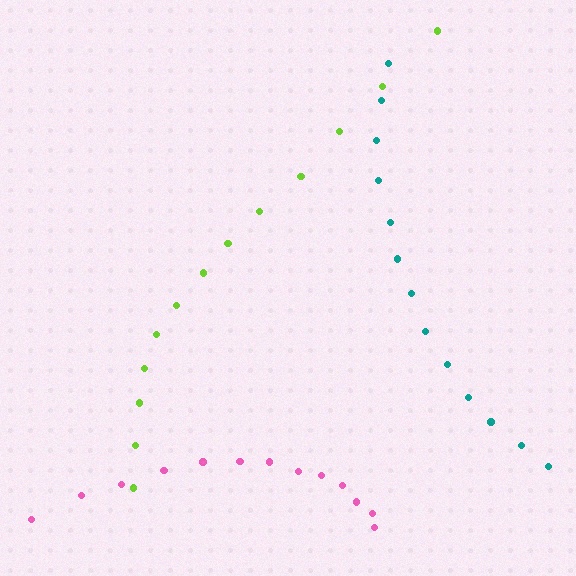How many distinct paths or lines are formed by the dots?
There are 3 distinct paths.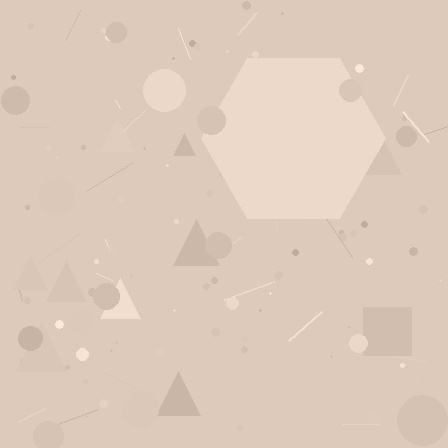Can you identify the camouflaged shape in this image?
The camouflaged shape is a hexagon.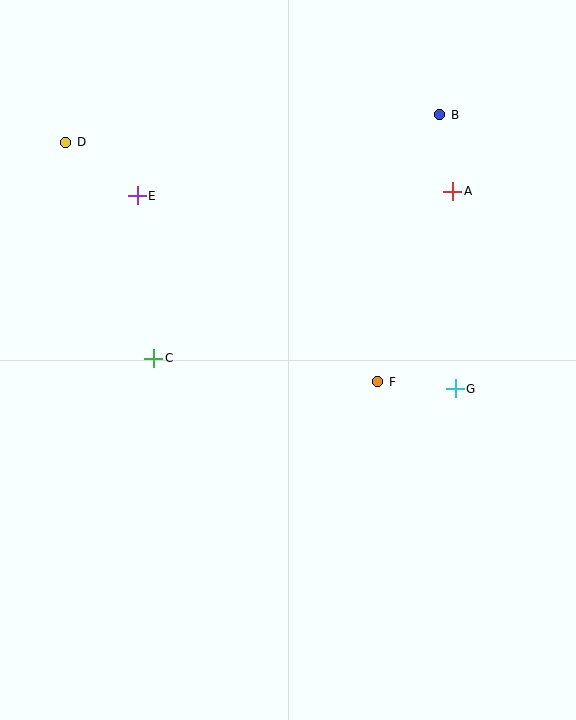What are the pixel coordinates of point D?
Point D is at (66, 142).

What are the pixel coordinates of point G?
Point G is at (455, 389).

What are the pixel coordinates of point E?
Point E is at (137, 196).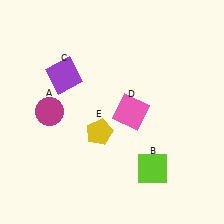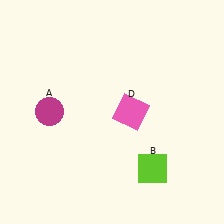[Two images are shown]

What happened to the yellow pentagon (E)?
The yellow pentagon (E) was removed in Image 2. It was in the bottom-left area of Image 1.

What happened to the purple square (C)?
The purple square (C) was removed in Image 2. It was in the top-left area of Image 1.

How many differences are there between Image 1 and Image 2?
There are 2 differences between the two images.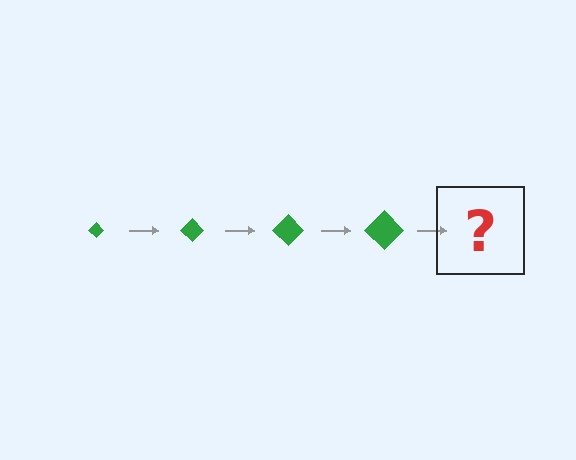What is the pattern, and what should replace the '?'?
The pattern is that the diamond gets progressively larger each step. The '?' should be a green diamond, larger than the previous one.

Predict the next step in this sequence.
The next step is a green diamond, larger than the previous one.